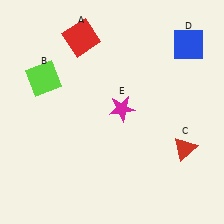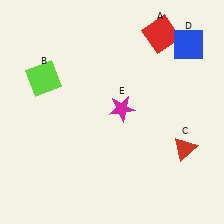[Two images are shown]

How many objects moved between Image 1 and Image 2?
1 object moved between the two images.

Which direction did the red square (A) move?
The red square (A) moved right.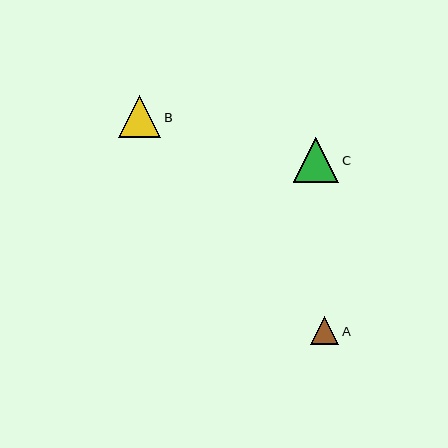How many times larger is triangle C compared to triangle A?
Triangle C is approximately 1.6 times the size of triangle A.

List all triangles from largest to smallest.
From largest to smallest: C, B, A.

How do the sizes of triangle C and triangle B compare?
Triangle C and triangle B are approximately the same size.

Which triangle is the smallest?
Triangle A is the smallest with a size of approximately 29 pixels.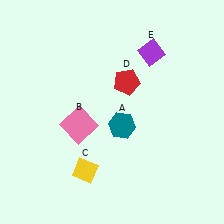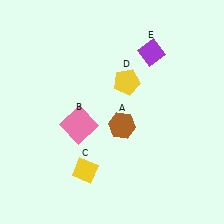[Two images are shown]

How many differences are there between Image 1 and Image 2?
There are 2 differences between the two images.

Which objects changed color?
A changed from teal to brown. D changed from red to yellow.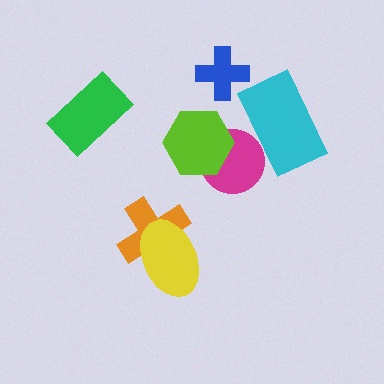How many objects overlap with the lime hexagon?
1 object overlaps with the lime hexagon.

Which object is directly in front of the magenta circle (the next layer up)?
The lime hexagon is directly in front of the magenta circle.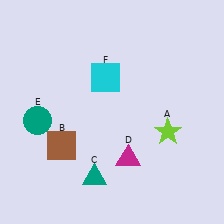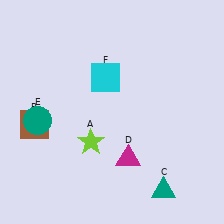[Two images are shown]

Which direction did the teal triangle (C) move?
The teal triangle (C) moved right.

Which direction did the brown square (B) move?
The brown square (B) moved left.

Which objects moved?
The objects that moved are: the lime star (A), the brown square (B), the teal triangle (C).